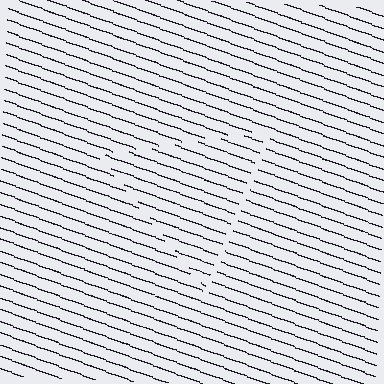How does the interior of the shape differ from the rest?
The interior of the shape contains the same grating, shifted by half a period — the contour is defined by the phase discontinuity where line-ends from the inner and outer gratings abut.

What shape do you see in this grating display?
An illusory triangle. The interior of the shape contains the same grating, shifted by half a period — the contour is defined by the phase discontinuity where line-ends from the inner and outer gratings abut.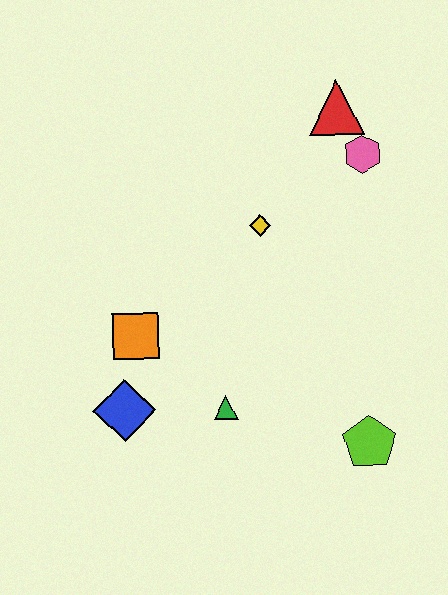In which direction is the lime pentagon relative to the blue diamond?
The lime pentagon is to the right of the blue diamond.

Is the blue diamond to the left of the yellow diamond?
Yes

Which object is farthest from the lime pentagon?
The red triangle is farthest from the lime pentagon.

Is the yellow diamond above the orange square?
Yes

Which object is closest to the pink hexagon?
The red triangle is closest to the pink hexagon.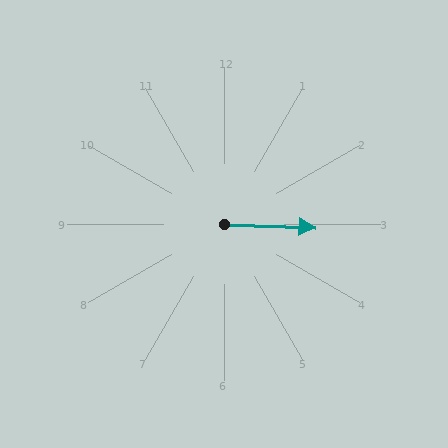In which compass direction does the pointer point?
East.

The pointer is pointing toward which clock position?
Roughly 3 o'clock.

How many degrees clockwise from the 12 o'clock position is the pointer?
Approximately 92 degrees.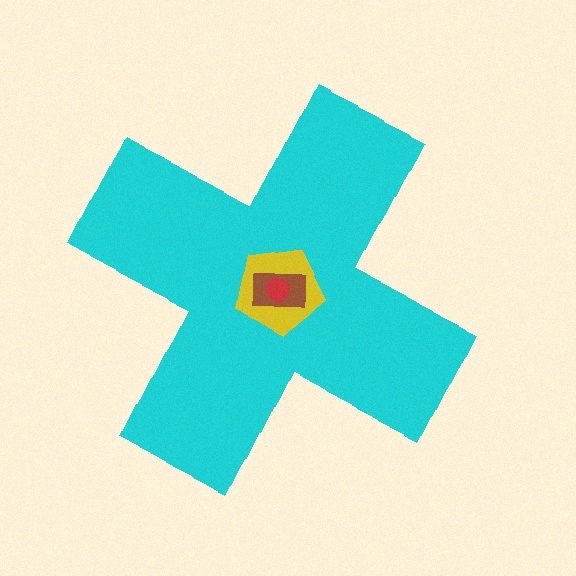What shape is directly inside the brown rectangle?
The red circle.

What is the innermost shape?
The red circle.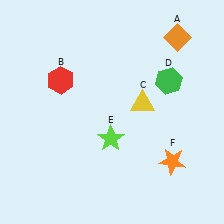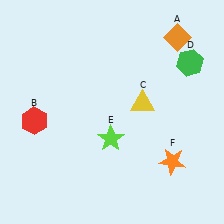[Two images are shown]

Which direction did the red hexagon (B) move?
The red hexagon (B) moved down.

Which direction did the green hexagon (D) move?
The green hexagon (D) moved right.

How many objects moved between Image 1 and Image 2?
2 objects moved between the two images.